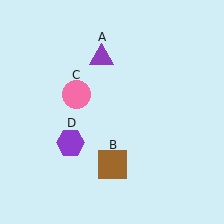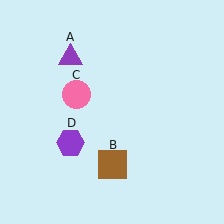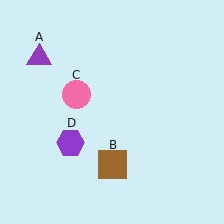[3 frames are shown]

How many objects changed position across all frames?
1 object changed position: purple triangle (object A).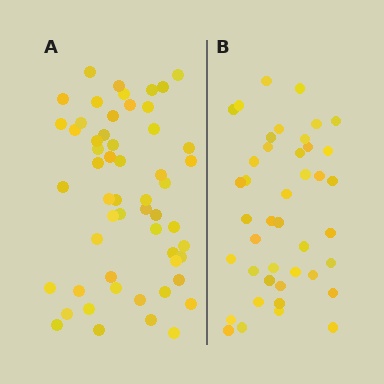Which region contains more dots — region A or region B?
Region A (the left region) has more dots.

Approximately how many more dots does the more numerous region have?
Region A has approximately 15 more dots than region B.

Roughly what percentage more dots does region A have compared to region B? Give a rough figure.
About 30% more.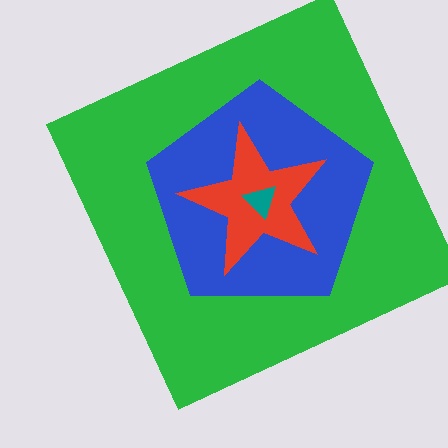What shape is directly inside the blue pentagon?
The red star.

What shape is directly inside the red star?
The teal triangle.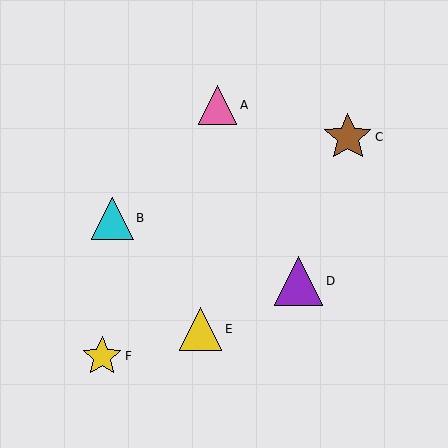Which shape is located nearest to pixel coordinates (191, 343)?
The yellow triangle (labeled E) at (201, 329) is nearest to that location.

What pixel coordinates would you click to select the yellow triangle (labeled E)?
Click at (201, 329) to select the yellow triangle E.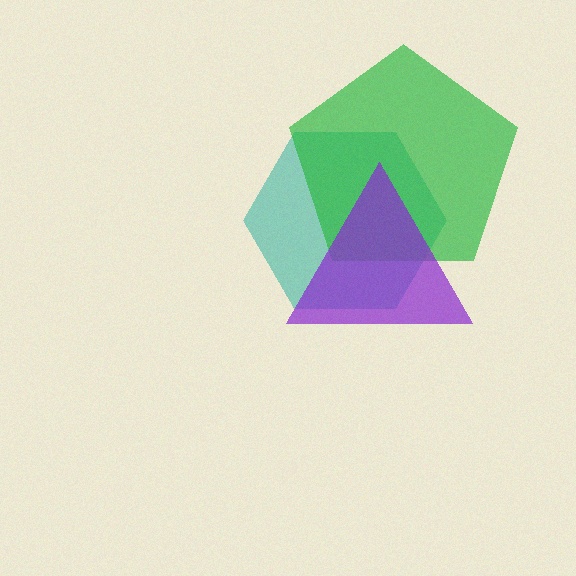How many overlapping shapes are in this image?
There are 3 overlapping shapes in the image.